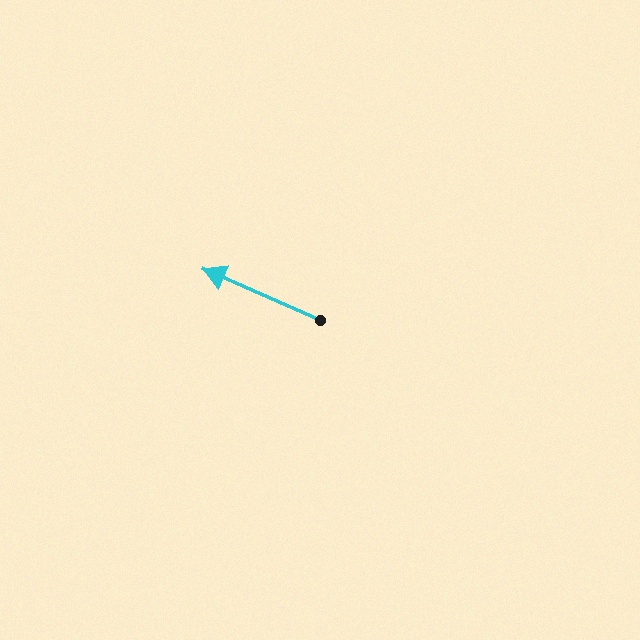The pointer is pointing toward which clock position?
Roughly 10 o'clock.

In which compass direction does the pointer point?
Northwest.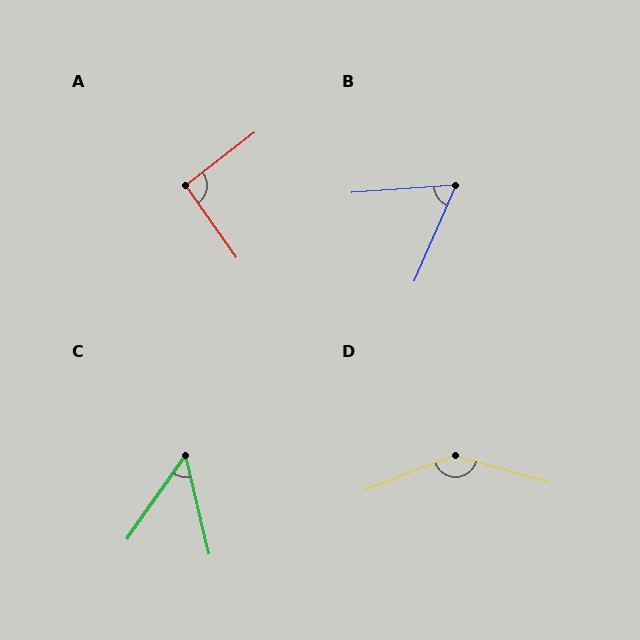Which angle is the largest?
D, at approximately 143 degrees.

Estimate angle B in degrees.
Approximately 62 degrees.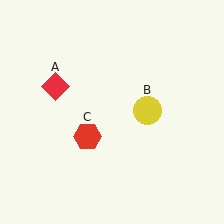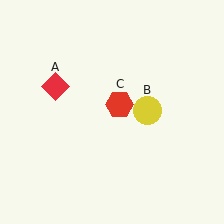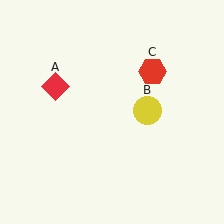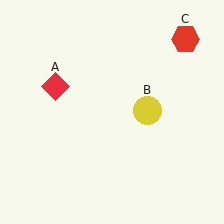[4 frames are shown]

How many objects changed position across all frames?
1 object changed position: red hexagon (object C).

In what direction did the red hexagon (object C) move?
The red hexagon (object C) moved up and to the right.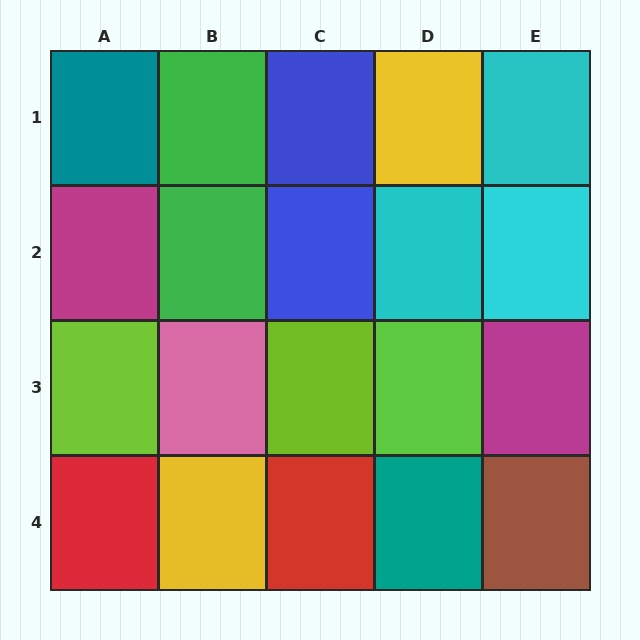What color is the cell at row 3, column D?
Lime.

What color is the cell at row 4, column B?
Yellow.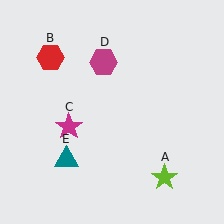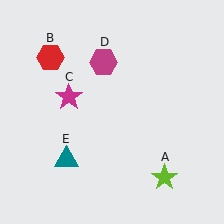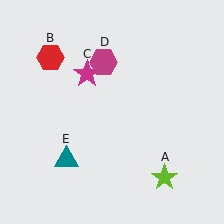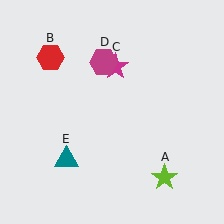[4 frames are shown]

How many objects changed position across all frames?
1 object changed position: magenta star (object C).